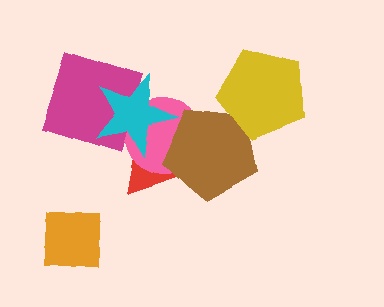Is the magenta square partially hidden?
Yes, it is partially covered by another shape.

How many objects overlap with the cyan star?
3 objects overlap with the cyan star.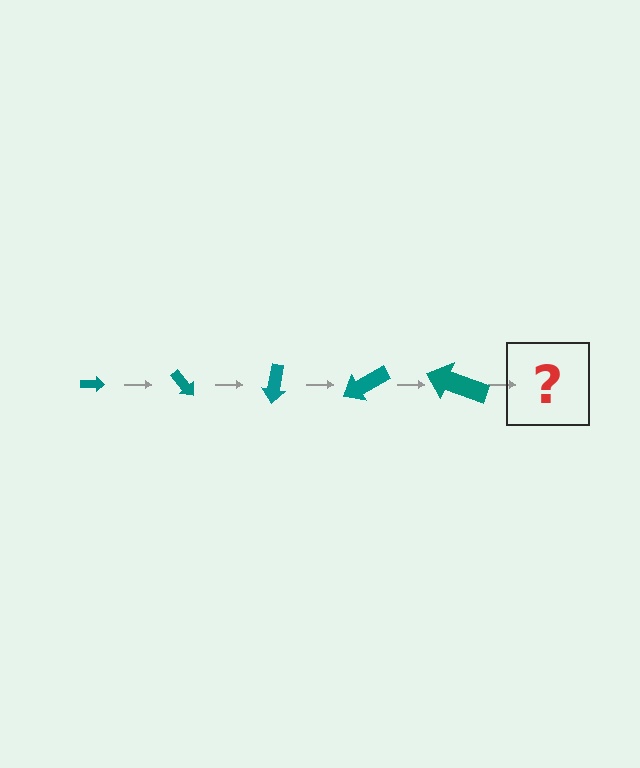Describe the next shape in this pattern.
It should be an arrow, larger than the previous one and rotated 250 degrees from the start.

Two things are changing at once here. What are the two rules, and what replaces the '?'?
The two rules are that the arrow grows larger each step and it rotates 50 degrees each step. The '?' should be an arrow, larger than the previous one and rotated 250 degrees from the start.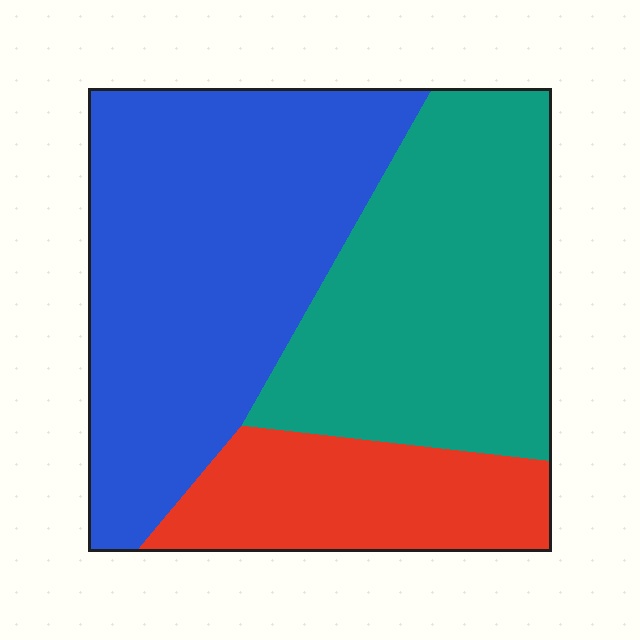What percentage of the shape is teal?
Teal covers about 35% of the shape.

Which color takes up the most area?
Blue, at roughly 45%.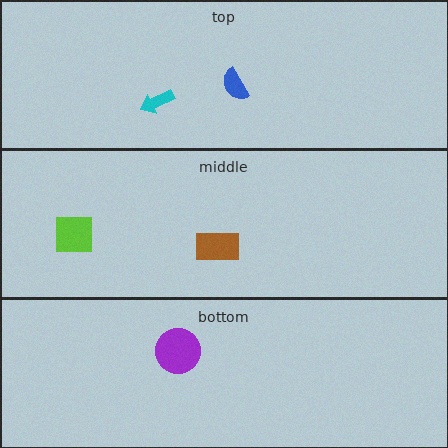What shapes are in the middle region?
The lime square, the brown rectangle.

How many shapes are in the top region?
2.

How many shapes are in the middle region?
2.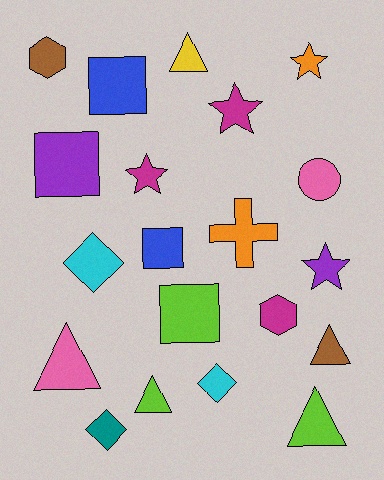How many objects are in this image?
There are 20 objects.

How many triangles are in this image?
There are 5 triangles.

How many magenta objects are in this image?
There are 3 magenta objects.